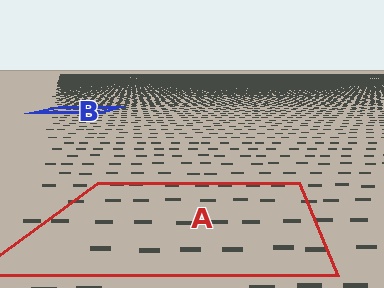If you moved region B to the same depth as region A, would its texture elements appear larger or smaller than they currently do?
They would appear larger. At a closer depth, the same texture elements are projected at a bigger on-screen size.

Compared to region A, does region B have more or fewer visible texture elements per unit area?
Region B has more texture elements per unit area — they are packed more densely because it is farther away.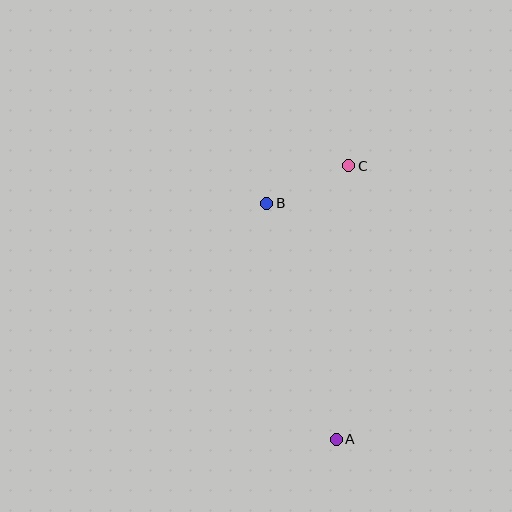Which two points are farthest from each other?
Points A and C are farthest from each other.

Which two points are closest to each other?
Points B and C are closest to each other.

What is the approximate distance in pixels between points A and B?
The distance between A and B is approximately 246 pixels.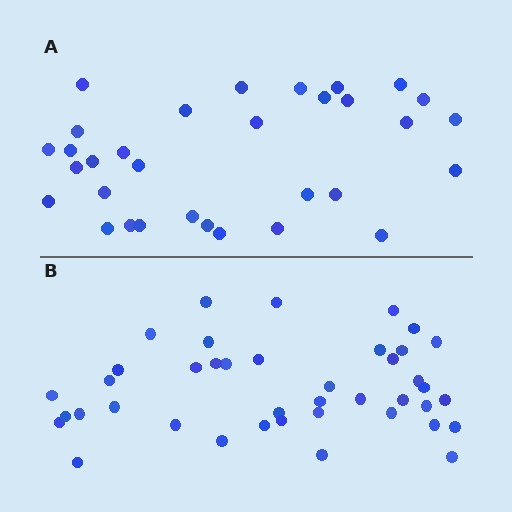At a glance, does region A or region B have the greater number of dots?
Region B (the bottom region) has more dots.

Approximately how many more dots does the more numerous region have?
Region B has roughly 8 or so more dots than region A.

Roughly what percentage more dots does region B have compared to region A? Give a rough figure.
About 30% more.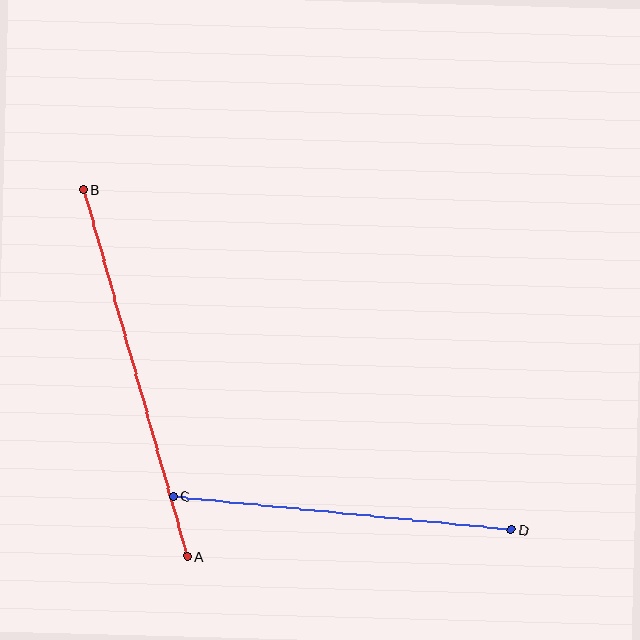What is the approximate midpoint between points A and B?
The midpoint is at approximately (135, 373) pixels.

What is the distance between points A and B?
The distance is approximately 381 pixels.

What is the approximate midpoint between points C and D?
The midpoint is at approximately (342, 513) pixels.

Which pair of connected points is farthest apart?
Points A and B are farthest apart.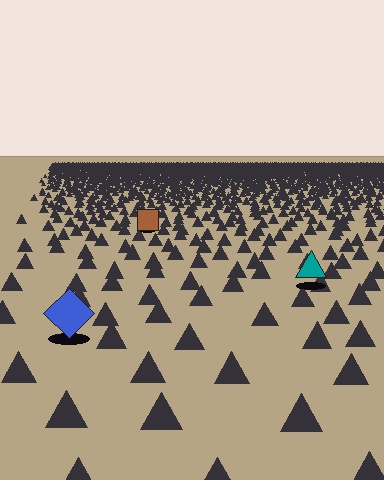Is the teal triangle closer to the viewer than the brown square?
Yes. The teal triangle is closer — you can tell from the texture gradient: the ground texture is coarser near it.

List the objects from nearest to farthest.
From nearest to farthest: the blue diamond, the teal triangle, the brown square.